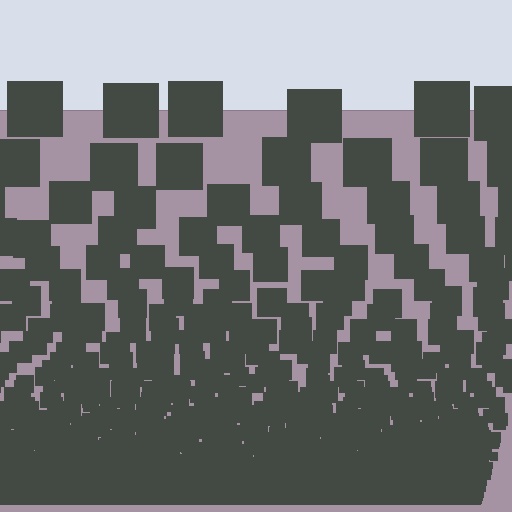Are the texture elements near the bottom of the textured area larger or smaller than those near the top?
Smaller. The gradient is inverted — elements near the bottom are smaller and denser.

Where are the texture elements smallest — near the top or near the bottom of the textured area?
Near the bottom.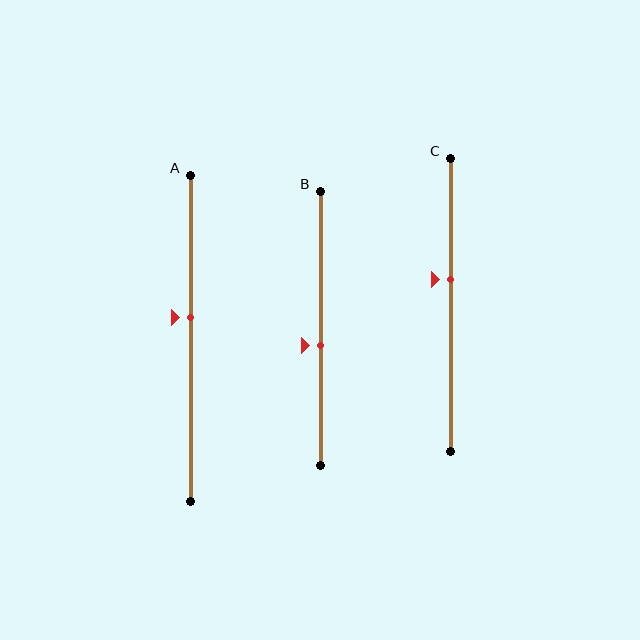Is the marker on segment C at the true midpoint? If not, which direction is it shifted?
No, the marker on segment C is shifted upward by about 8% of the segment length.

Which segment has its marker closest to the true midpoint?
Segment B has its marker closest to the true midpoint.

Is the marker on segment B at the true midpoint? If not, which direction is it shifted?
No, the marker on segment B is shifted downward by about 6% of the segment length.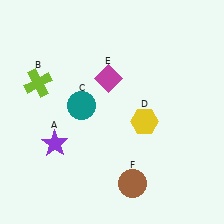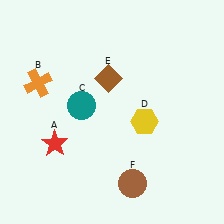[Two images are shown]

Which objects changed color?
A changed from purple to red. B changed from lime to orange. E changed from magenta to brown.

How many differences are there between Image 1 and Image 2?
There are 3 differences between the two images.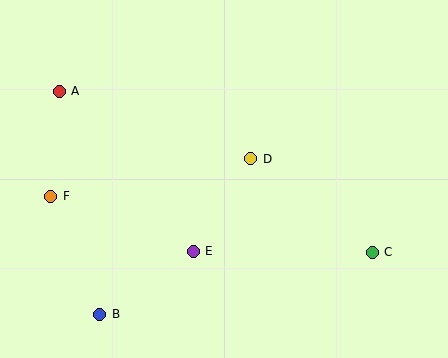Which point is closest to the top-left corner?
Point A is closest to the top-left corner.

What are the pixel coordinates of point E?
Point E is at (193, 251).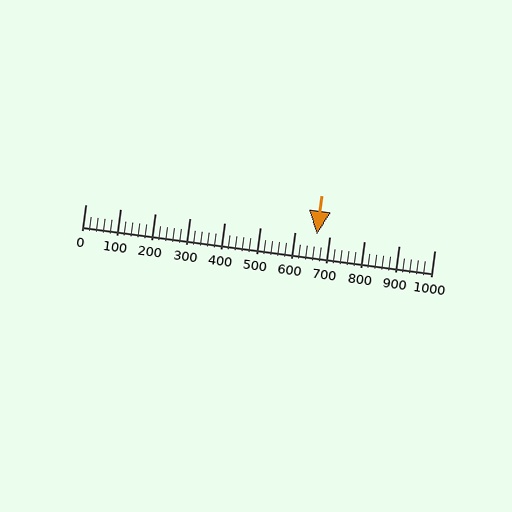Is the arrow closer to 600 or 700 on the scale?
The arrow is closer to 700.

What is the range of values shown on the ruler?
The ruler shows values from 0 to 1000.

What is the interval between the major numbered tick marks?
The major tick marks are spaced 100 units apart.